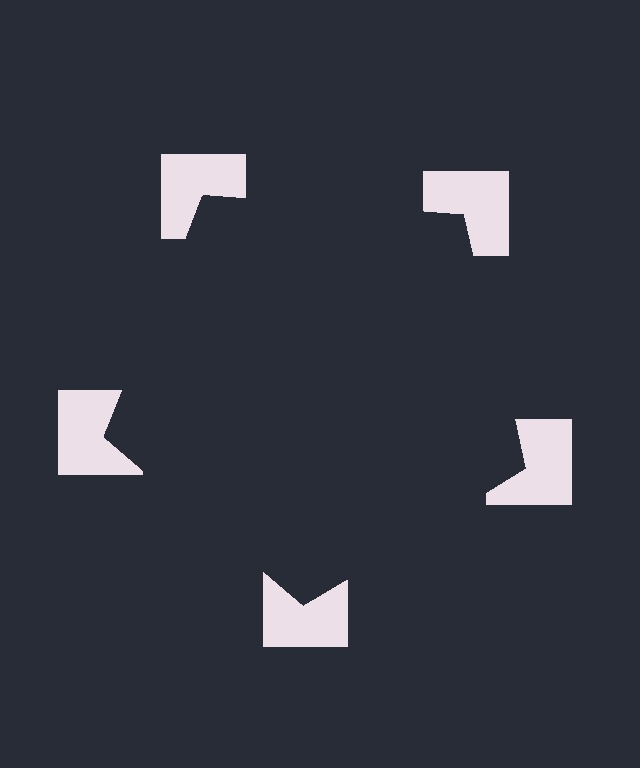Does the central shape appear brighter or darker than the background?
It typically appears slightly darker than the background, even though no actual brightness change is drawn.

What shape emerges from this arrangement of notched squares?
An illusory pentagon — its edges are inferred from the aligned wedge cuts in the notched squares, not physically drawn.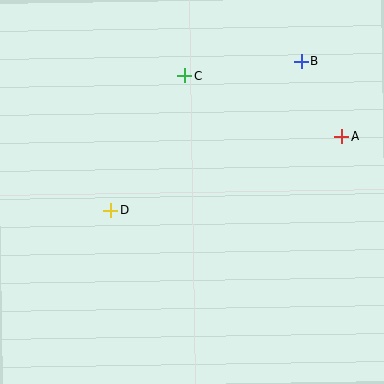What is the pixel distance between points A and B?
The distance between A and B is 85 pixels.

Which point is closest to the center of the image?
Point D at (111, 211) is closest to the center.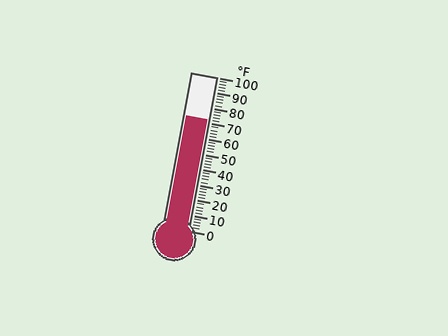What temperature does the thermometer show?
The thermometer shows approximately 72°F.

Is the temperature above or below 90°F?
The temperature is below 90°F.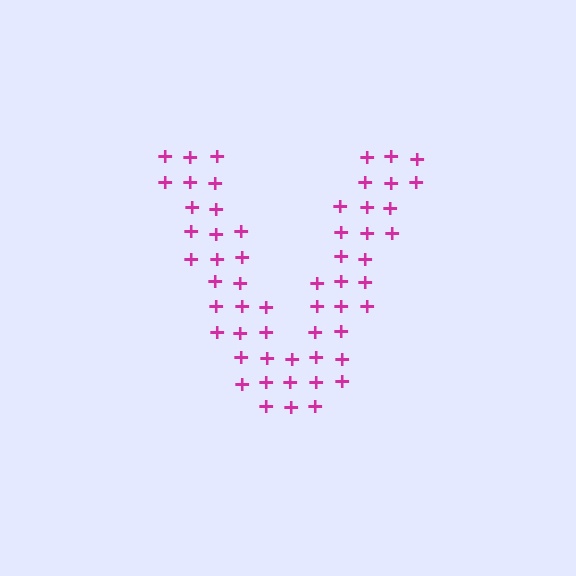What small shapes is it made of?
It is made of small plus signs.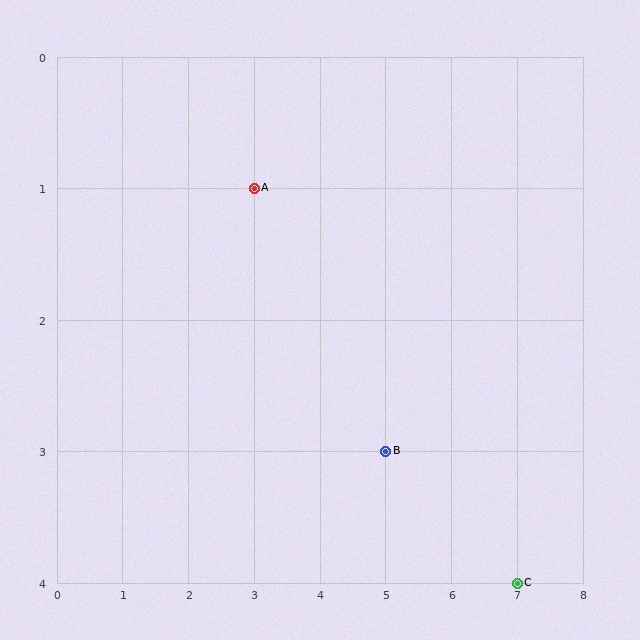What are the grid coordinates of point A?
Point A is at grid coordinates (3, 1).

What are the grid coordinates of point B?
Point B is at grid coordinates (5, 3).